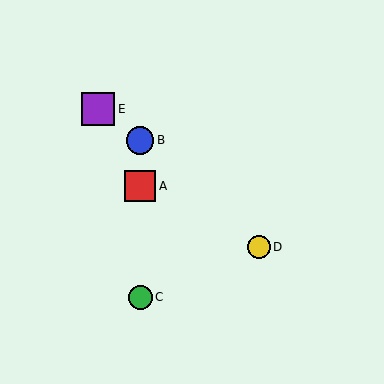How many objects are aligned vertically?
3 objects (A, B, C) are aligned vertically.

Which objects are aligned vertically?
Objects A, B, C are aligned vertically.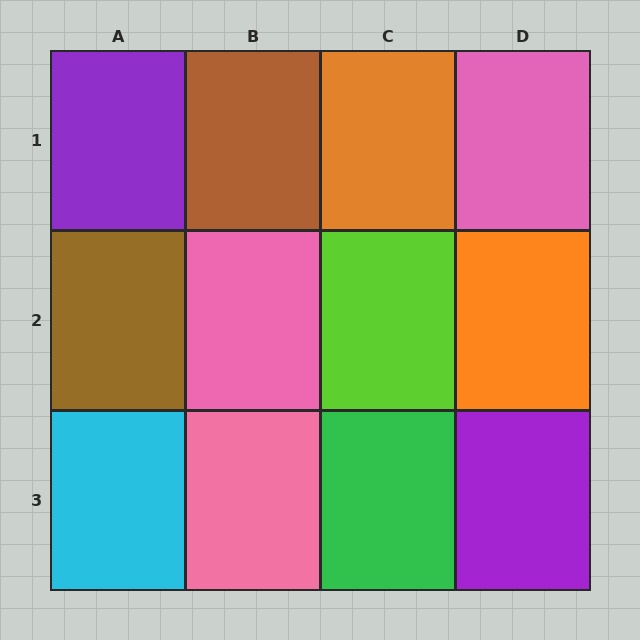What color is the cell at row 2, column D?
Orange.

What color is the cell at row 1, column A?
Purple.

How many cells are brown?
2 cells are brown.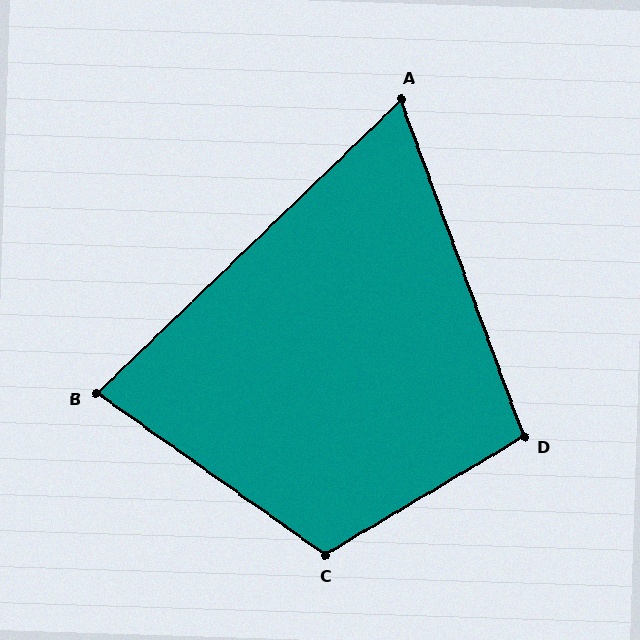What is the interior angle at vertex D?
Approximately 101 degrees (obtuse).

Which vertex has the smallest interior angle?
A, at approximately 66 degrees.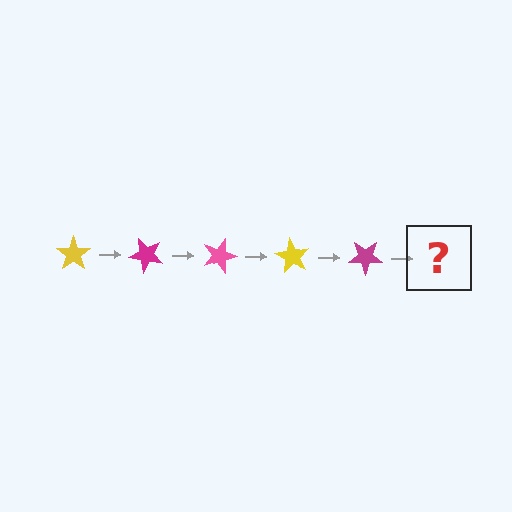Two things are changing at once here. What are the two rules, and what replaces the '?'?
The two rules are that it rotates 45 degrees each step and the color cycles through yellow, magenta, and pink. The '?' should be a pink star, rotated 225 degrees from the start.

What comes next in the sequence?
The next element should be a pink star, rotated 225 degrees from the start.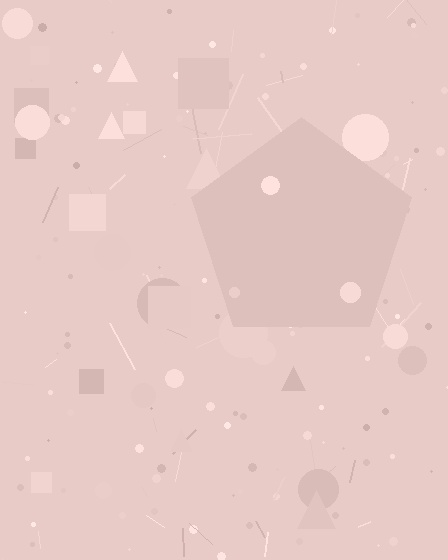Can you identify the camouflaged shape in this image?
The camouflaged shape is a pentagon.